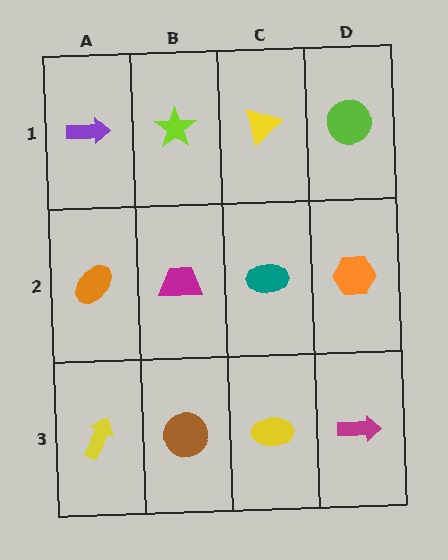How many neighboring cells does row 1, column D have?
2.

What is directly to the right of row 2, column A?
A magenta trapezoid.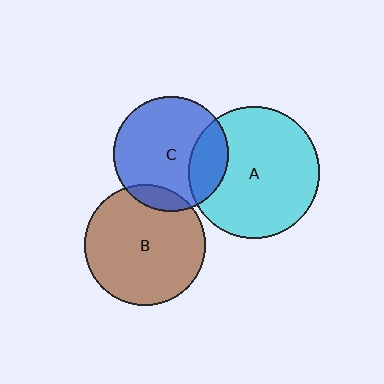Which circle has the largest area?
Circle A (cyan).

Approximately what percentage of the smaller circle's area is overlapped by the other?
Approximately 10%.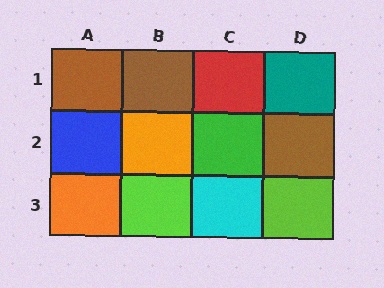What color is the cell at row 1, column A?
Brown.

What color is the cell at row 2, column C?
Green.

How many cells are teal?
1 cell is teal.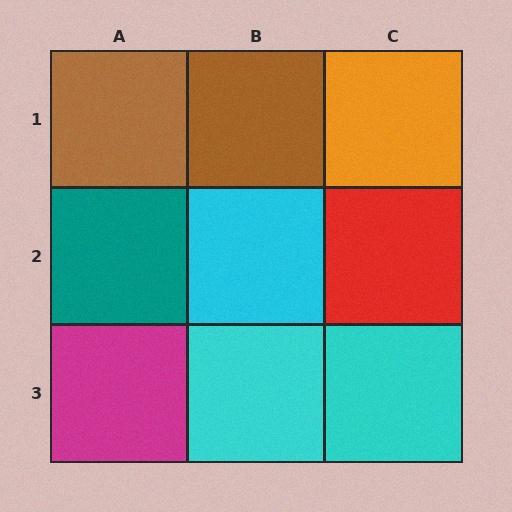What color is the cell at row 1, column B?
Brown.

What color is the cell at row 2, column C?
Red.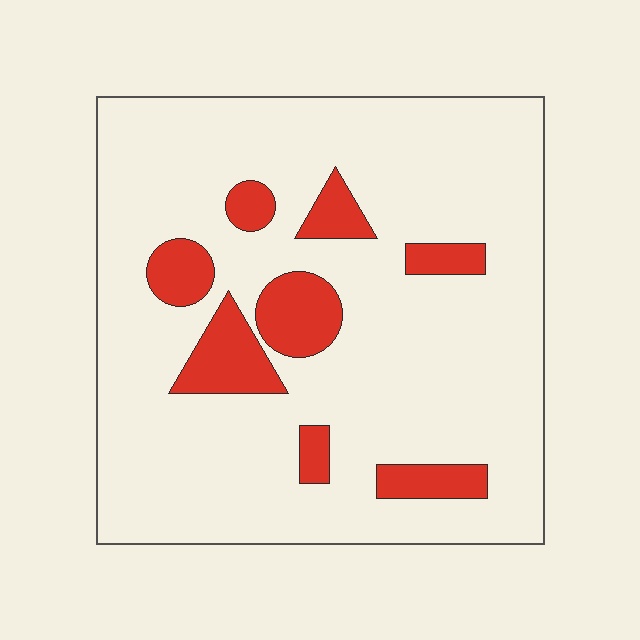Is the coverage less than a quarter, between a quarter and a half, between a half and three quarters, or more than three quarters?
Less than a quarter.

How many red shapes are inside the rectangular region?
8.